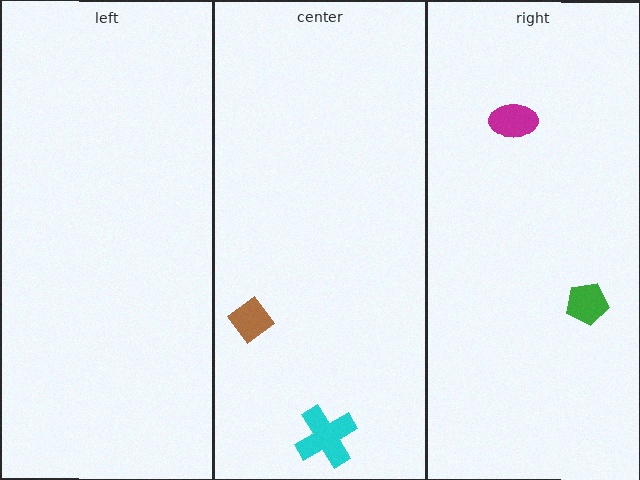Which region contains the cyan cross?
The center region.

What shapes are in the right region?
The green pentagon, the magenta ellipse.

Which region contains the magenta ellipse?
The right region.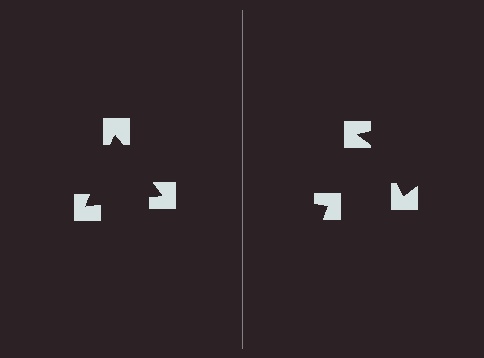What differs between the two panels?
The notched squares are positioned identically on both sides; only the wedge orientations differ. On the left they align to a triangle; on the right they are misaligned.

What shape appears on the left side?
An illusory triangle.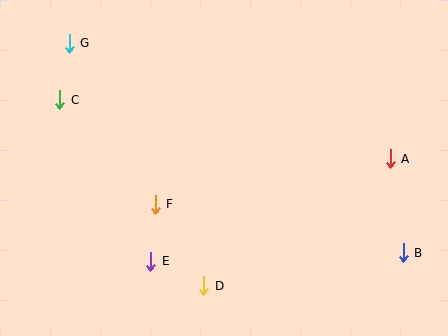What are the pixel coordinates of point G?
Point G is at (69, 43).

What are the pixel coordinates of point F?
Point F is at (155, 204).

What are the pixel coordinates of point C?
Point C is at (60, 100).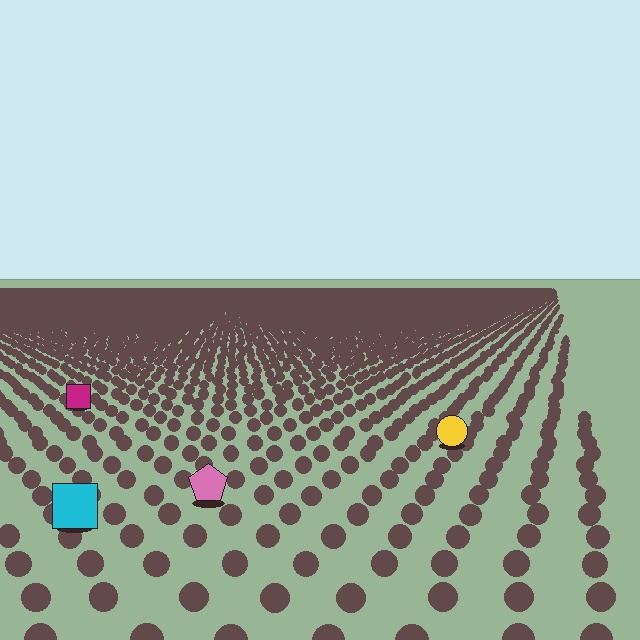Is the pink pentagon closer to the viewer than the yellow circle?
Yes. The pink pentagon is closer — you can tell from the texture gradient: the ground texture is coarser near it.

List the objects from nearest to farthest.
From nearest to farthest: the cyan square, the pink pentagon, the yellow circle, the magenta square.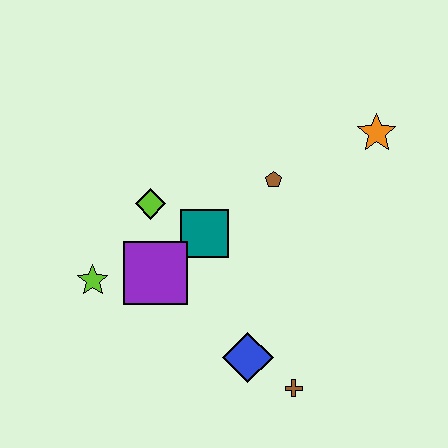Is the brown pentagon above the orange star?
No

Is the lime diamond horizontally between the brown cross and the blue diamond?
No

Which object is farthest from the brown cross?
The orange star is farthest from the brown cross.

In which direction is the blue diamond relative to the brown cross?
The blue diamond is to the left of the brown cross.